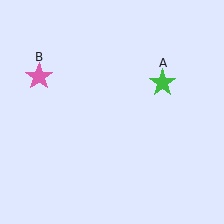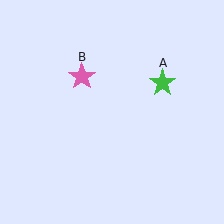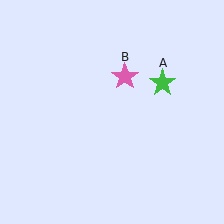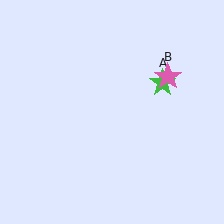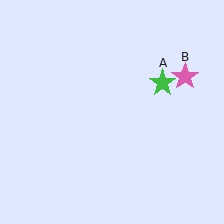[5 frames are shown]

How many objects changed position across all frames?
1 object changed position: pink star (object B).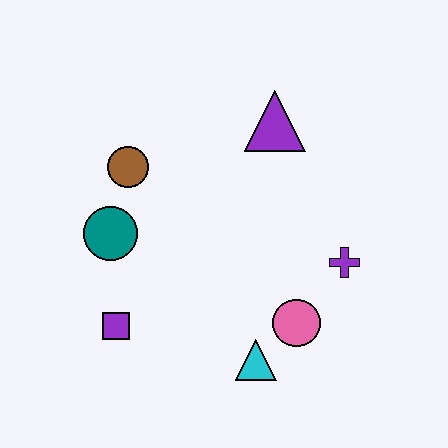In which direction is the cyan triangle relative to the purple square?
The cyan triangle is to the right of the purple square.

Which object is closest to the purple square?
The teal circle is closest to the purple square.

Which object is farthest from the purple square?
The purple triangle is farthest from the purple square.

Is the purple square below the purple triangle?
Yes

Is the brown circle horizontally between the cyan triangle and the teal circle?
Yes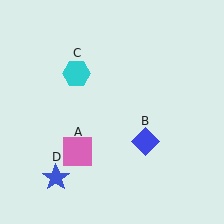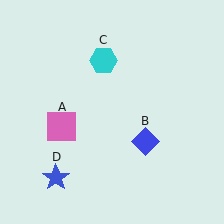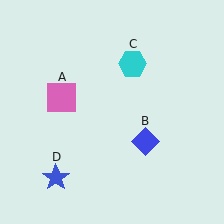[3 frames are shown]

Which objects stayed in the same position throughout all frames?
Blue diamond (object B) and blue star (object D) remained stationary.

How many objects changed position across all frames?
2 objects changed position: pink square (object A), cyan hexagon (object C).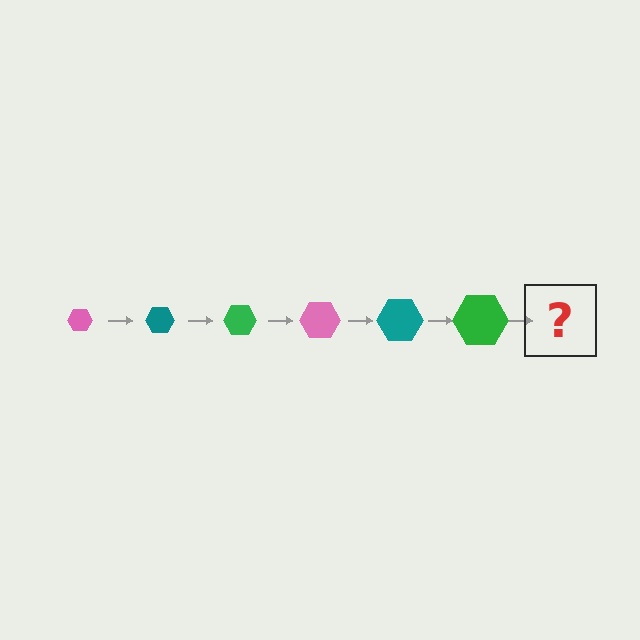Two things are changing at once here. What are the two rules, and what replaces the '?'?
The two rules are that the hexagon grows larger each step and the color cycles through pink, teal, and green. The '?' should be a pink hexagon, larger than the previous one.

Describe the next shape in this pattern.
It should be a pink hexagon, larger than the previous one.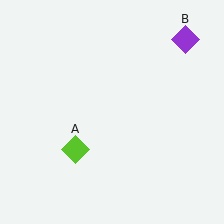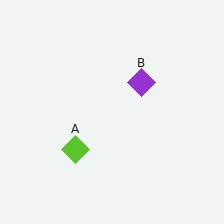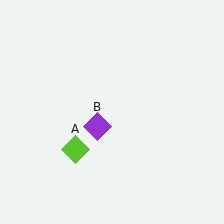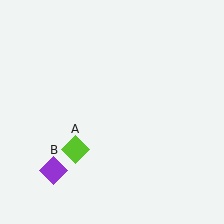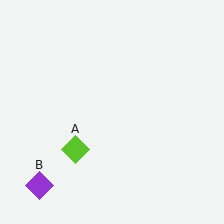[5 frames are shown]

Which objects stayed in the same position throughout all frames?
Lime diamond (object A) remained stationary.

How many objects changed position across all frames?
1 object changed position: purple diamond (object B).